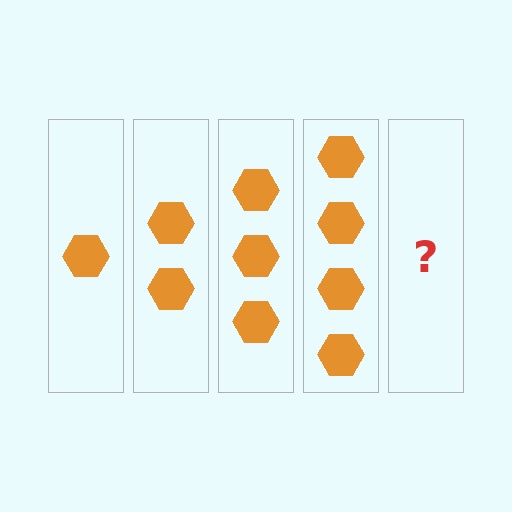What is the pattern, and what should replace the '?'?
The pattern is that each step adds one more hexagon. The '?' should be 5 hexagons.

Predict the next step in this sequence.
The next step is 5 hexagons.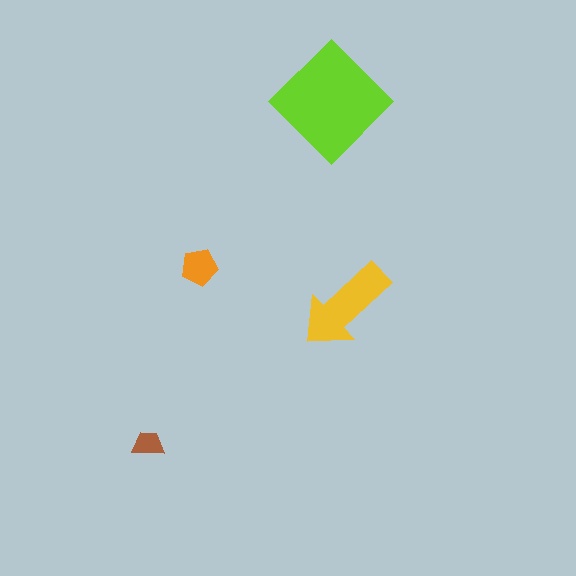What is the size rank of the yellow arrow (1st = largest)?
2nd.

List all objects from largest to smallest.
The lime diamond, the yellow arrow, the orange pentagon, the brown trapezoid.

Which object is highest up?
The lime diamond is topmost.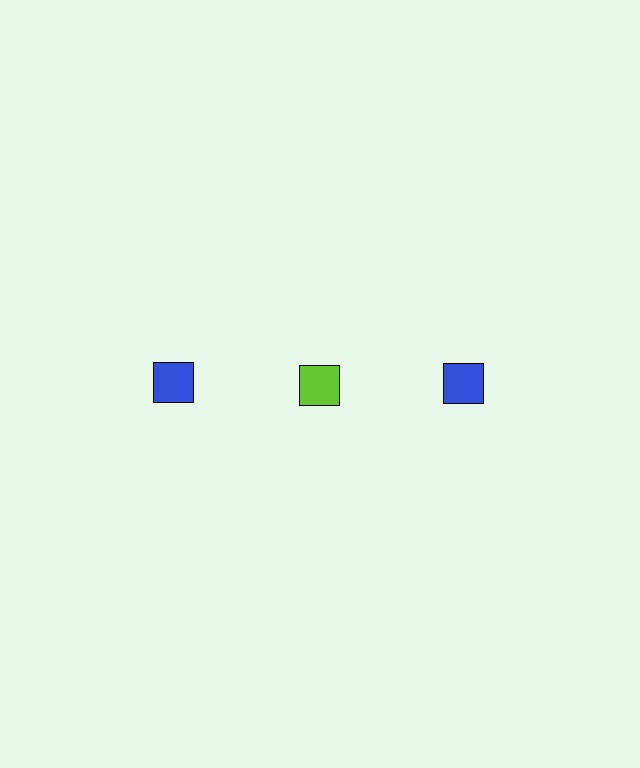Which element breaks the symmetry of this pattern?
The lime square in the top row, second from left column breaks the symmetry. All other shapes are blue squares.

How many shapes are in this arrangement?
There are 3 shapes arranged in a grid pattern.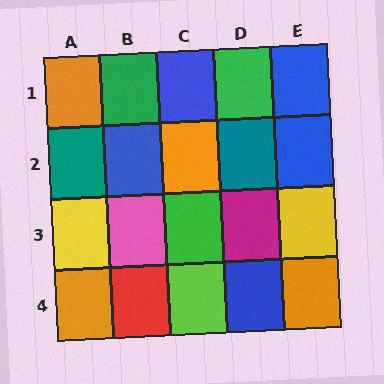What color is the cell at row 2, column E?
Blue.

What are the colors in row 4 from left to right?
Orange, red, lime, blue, orange.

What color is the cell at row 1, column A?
Orange.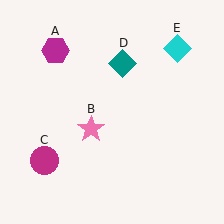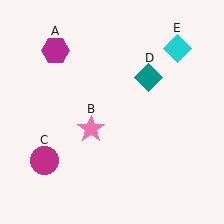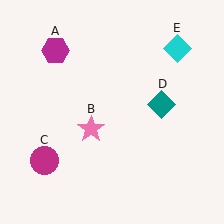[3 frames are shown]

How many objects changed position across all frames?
1 object changed position: teal diamond (object D).